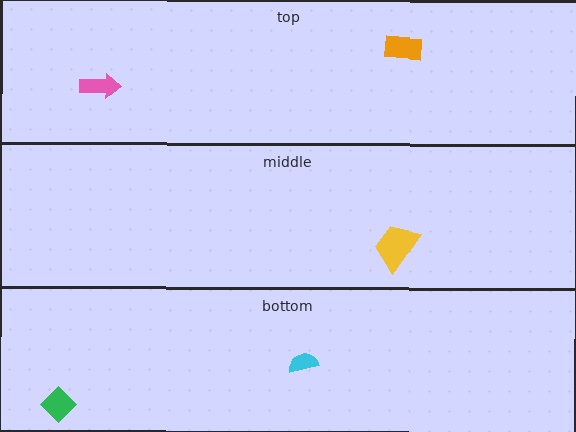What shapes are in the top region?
The orange rectangle, the pink arrow.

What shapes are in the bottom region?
The cyan semicircle, the green diamond.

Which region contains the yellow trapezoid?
The middle region.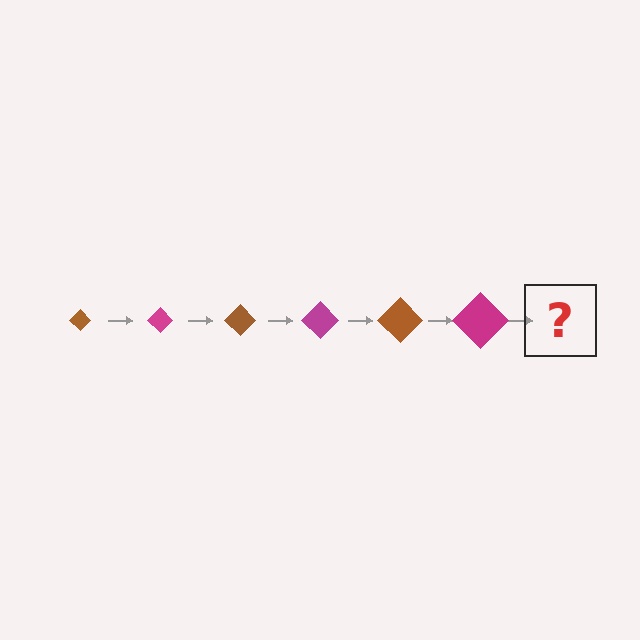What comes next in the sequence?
The next element should be a brown diamond, larger than the previous one.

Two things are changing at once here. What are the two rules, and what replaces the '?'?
The two rules are that the diamond grows larger each step and the color cycles through brown and magenta. The '?' should be a brown diamond, larger than the previous one.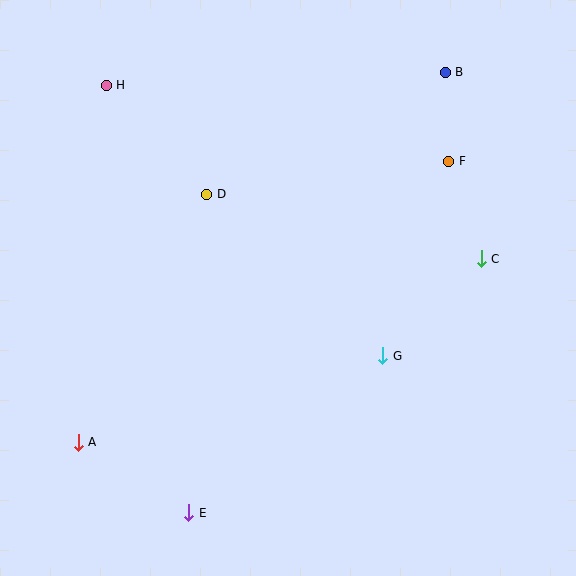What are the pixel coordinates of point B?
Point B is at (445, 72).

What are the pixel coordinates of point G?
Point G is at (383, 356).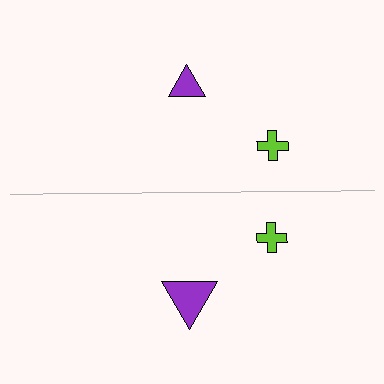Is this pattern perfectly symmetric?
No, the pattern is not perfectly symmetric. The purple triangle on the bottom side has a different size than its mirror counterpart.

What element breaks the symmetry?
The purple triangle on the bottom side has a different size than its mirror counterpart.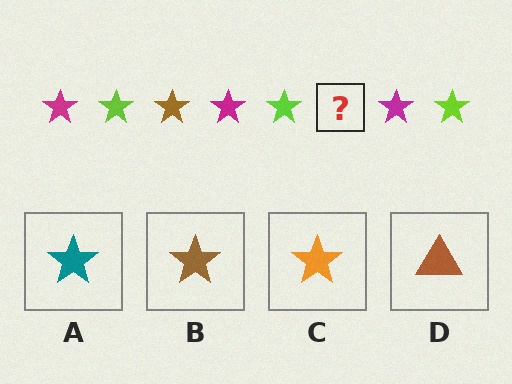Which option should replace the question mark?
Option B.